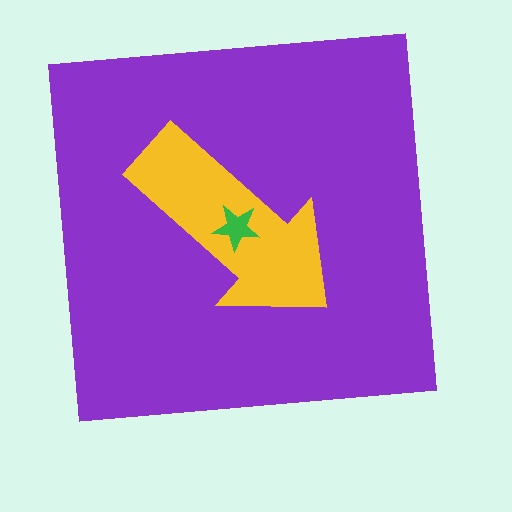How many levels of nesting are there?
3.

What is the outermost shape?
The purple square.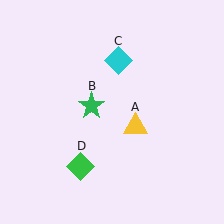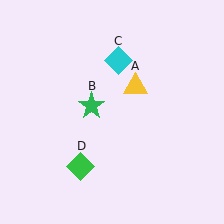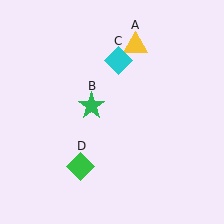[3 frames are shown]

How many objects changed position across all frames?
1 object changed position: yellow triangle (object A).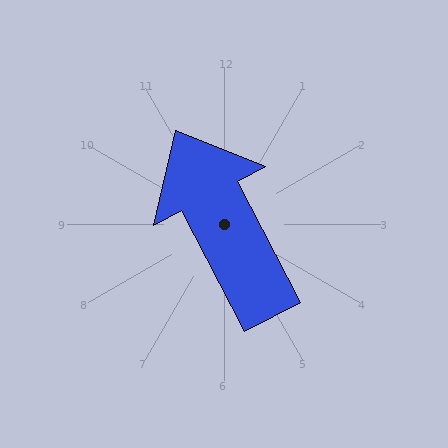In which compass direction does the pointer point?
Northwest.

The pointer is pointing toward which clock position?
Roughly 11 o'clock.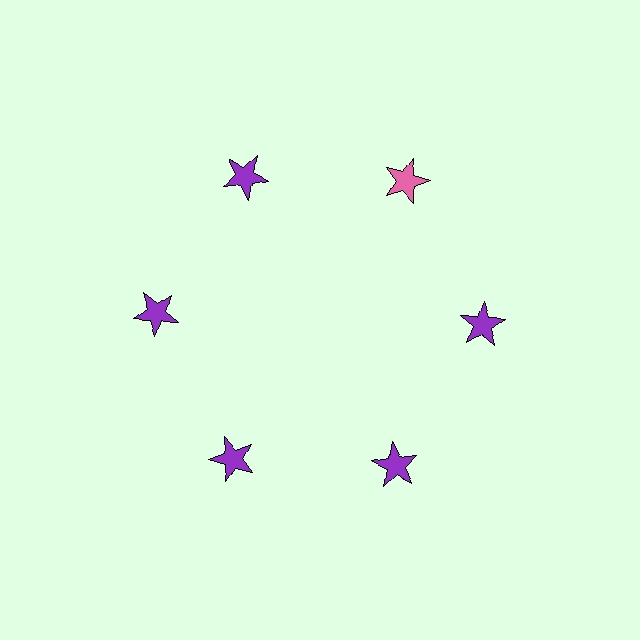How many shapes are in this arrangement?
There are 6 shapes arranged in a ring pattern.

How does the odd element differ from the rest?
It has a different color: pink instead of purple.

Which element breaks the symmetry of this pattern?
The pink star at roughly the 1 o'clock position breaks the symmetry. All other shapes are purple stars.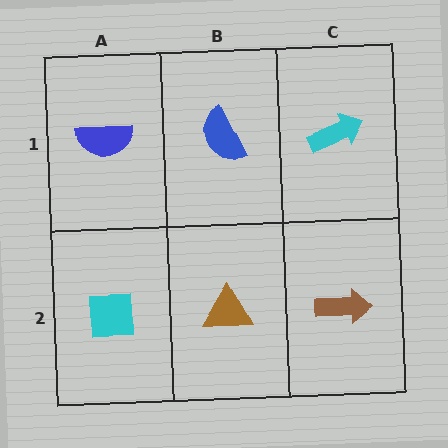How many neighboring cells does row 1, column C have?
2.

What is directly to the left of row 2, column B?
A cyan square.